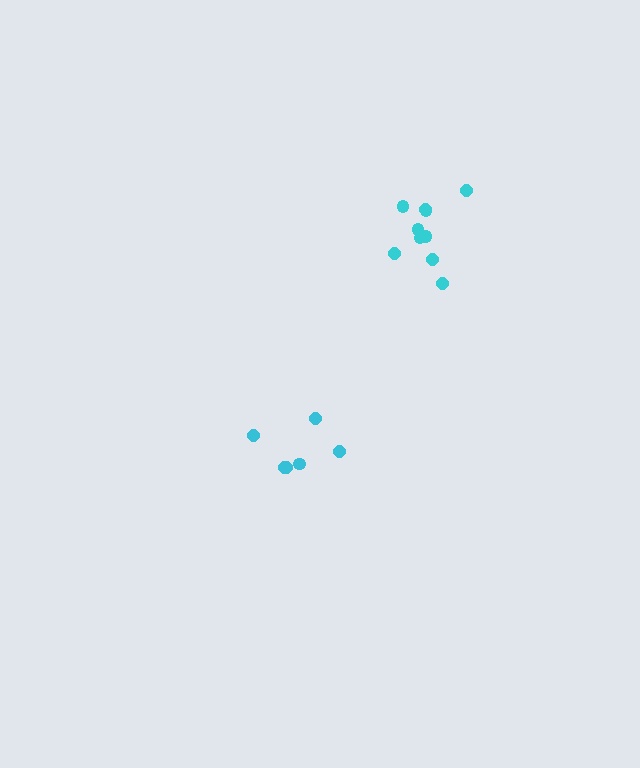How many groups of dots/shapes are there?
There are 2 groups.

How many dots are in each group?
Group 1: 10 dots, Group 2: 6 dots (16 total).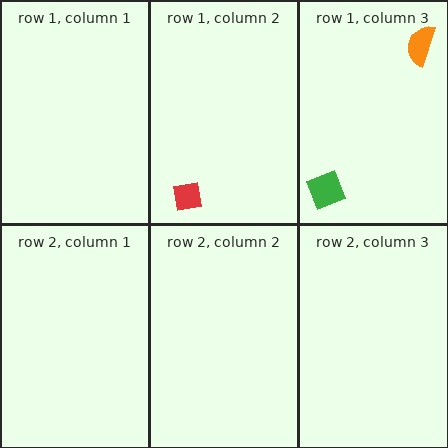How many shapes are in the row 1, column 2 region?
1.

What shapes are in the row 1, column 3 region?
The green square, the orange semicircle.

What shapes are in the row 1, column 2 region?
The red square.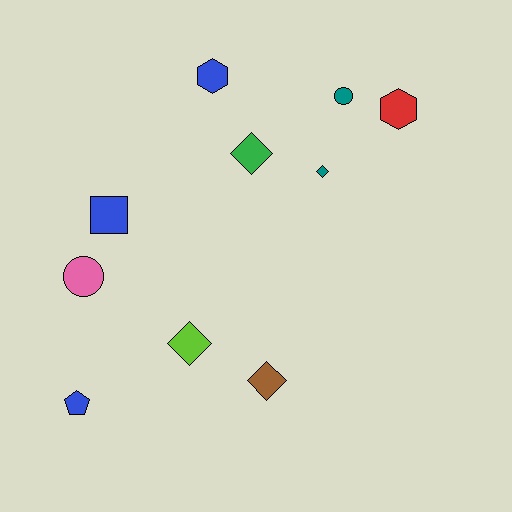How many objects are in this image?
There are 10 objects.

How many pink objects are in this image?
There is 1 pink object.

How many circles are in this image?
There are 2 circles.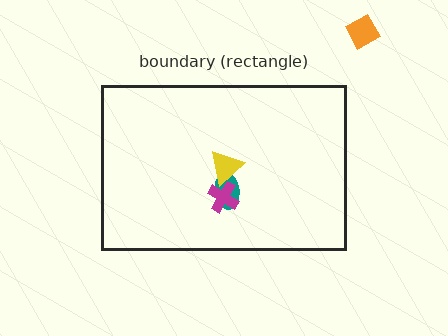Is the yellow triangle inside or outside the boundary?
Inside.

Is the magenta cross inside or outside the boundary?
Inside.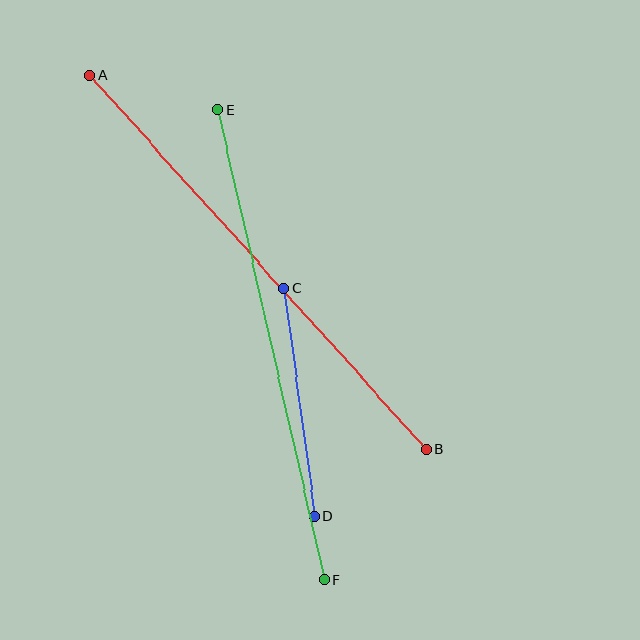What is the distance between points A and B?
The distance is approximately 503 pixels.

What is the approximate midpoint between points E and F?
The midpoint is at approximately (271, 345) pixels.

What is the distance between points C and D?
The distance is approximately 230 pixels.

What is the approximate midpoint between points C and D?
The midpoint is at approximately (299, 402) pixels.